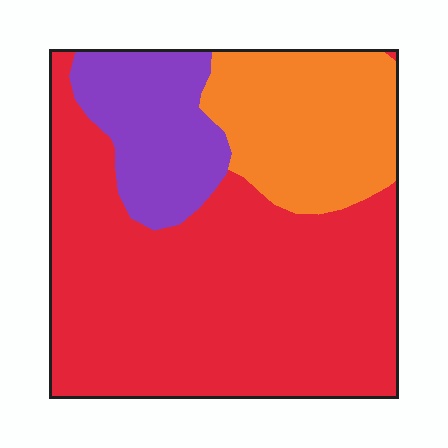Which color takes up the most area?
Red, at roughly 60%.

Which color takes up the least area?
Purple, at roughly 15%.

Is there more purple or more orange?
Orange.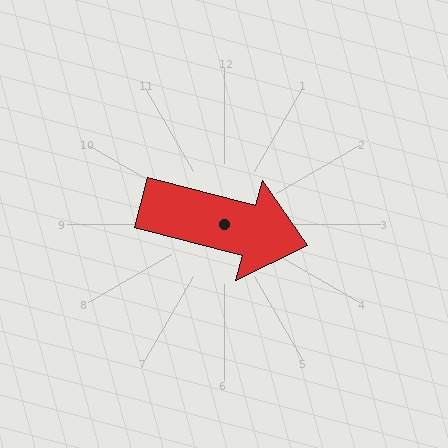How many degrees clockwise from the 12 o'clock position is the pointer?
Approximately 105 degrees.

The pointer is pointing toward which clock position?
Roughly 3 o'clock.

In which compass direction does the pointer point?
East.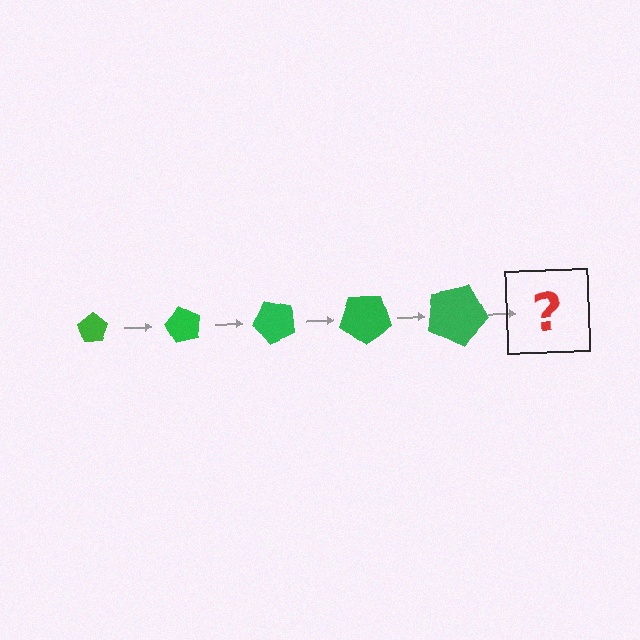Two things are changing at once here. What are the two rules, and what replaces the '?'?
The two rules are that the pentagon grows larger each step and it rotates 60 degrees each step. The '?' should be a pentagon, larger than the previous one and rotated 300 degrees from the start.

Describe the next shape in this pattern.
It should be a pentagon, larger than the previous one and rotated 300 degrees from the start.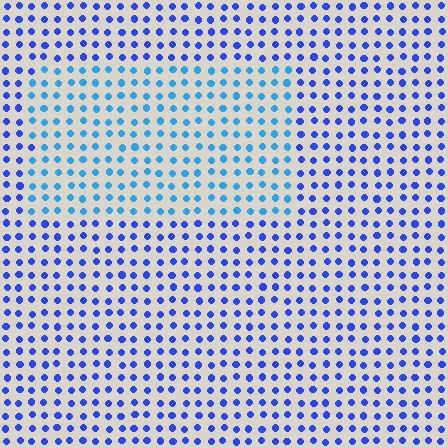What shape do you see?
I see a rectangle.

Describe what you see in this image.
The image is filled with small blue elements in a uniform arrangement. A rectangle-shaped region is visible where the elements are tinted to a slightly different hue, forming a subtle color boundary.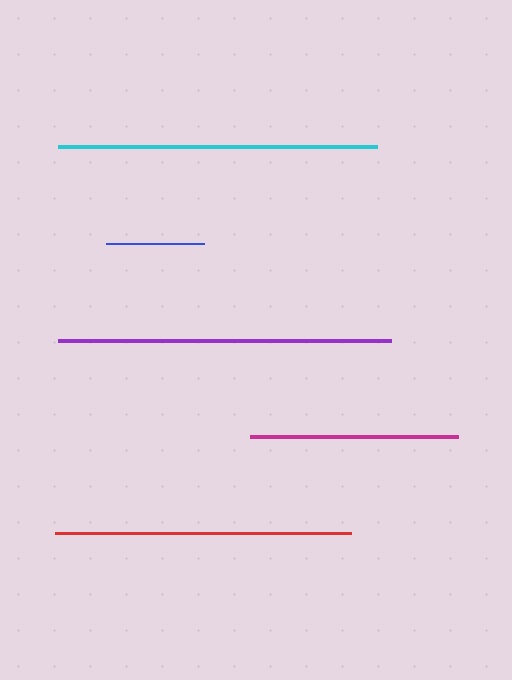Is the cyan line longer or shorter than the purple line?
The purple line is longer than the cyan line.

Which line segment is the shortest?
The blue line is the shortest at approximately 98 pixels.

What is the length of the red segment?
The red segment is approximately 296 pixels long.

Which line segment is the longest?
The purple line is the longest at approximately 333 pixels.